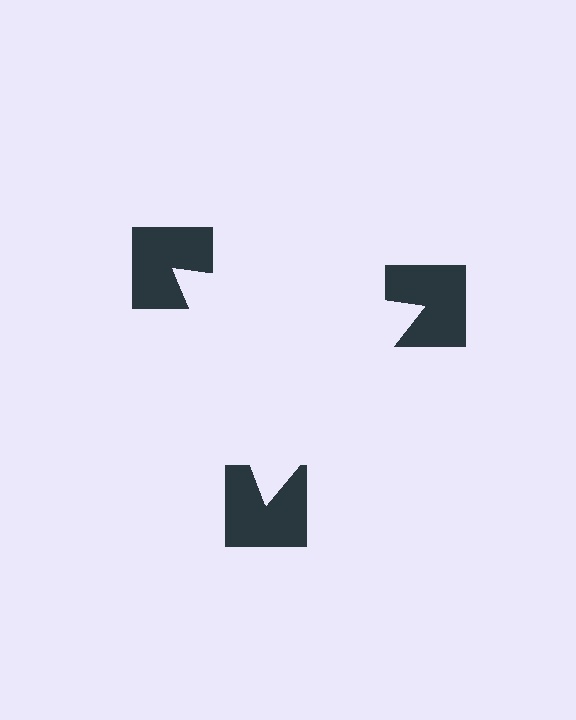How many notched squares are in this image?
There are 3 — one at each vertex of the illusory triangle.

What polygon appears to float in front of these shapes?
An illusory triangle — its edges are inferred from the aligned wedge cuts in the notched squares, not physically drawn.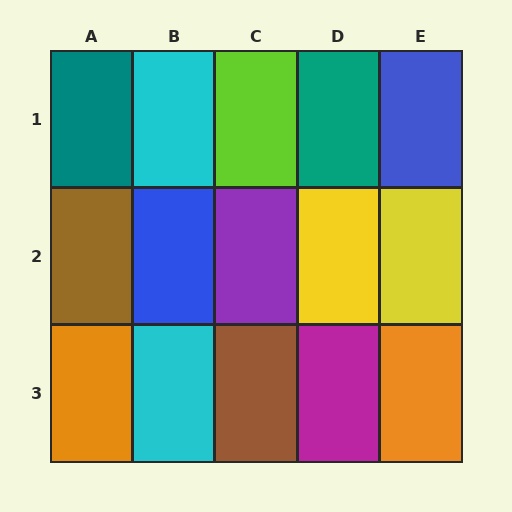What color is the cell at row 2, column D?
Yellow.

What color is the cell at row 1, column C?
Lime.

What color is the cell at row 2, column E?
Yellow.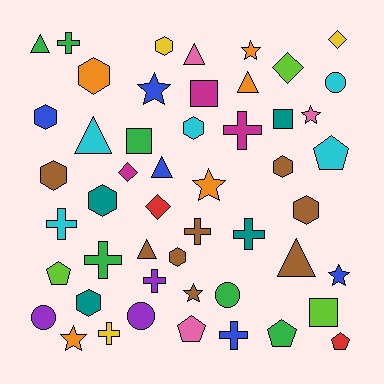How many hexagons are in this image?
There are 10 hexagons.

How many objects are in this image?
There are 50 objects.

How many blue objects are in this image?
There are 5 blue objects.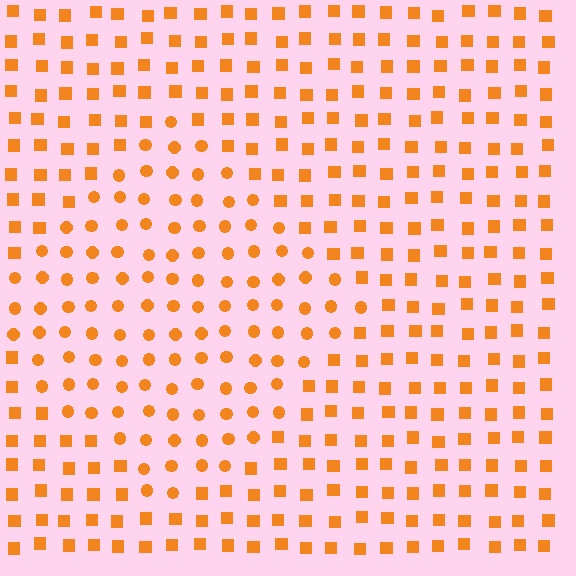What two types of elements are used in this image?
The image uses circles inside the diamond region and squares outside it.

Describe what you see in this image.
The image is filled with small orange elements arranged in a uniform grid. A diamond-shaped region contains circles, while the surrounding area contains squares. The boundary is defined purely by the change in element shape.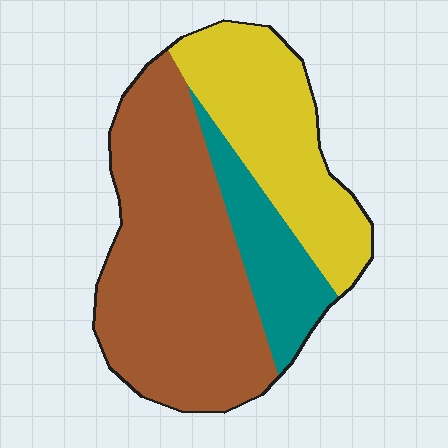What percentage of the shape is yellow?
Yellow covers roughly 30% of the shape.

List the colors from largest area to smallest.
From largest to smallest: brown, yellow, teal.